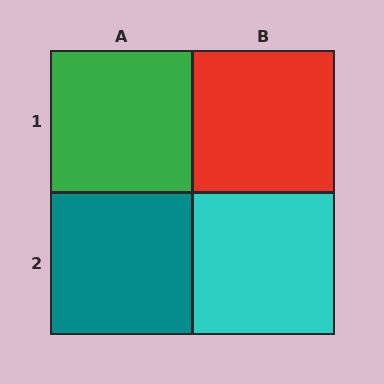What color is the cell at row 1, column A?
Green.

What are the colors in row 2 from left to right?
Teal, cyan.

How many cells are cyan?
1 cell is cyan.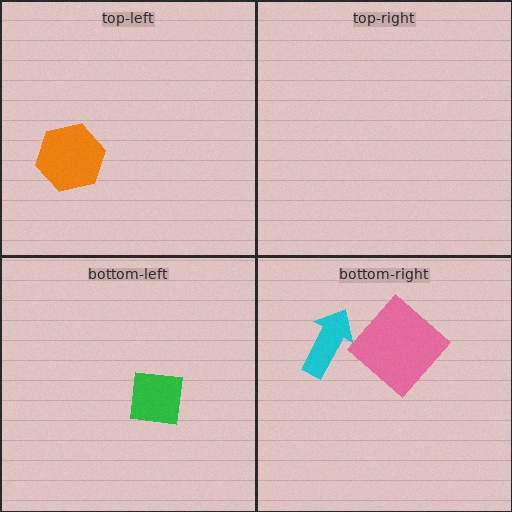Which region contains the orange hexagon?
The top-left region.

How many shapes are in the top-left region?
1.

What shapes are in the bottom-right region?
The cyan arrow, the pink diamond.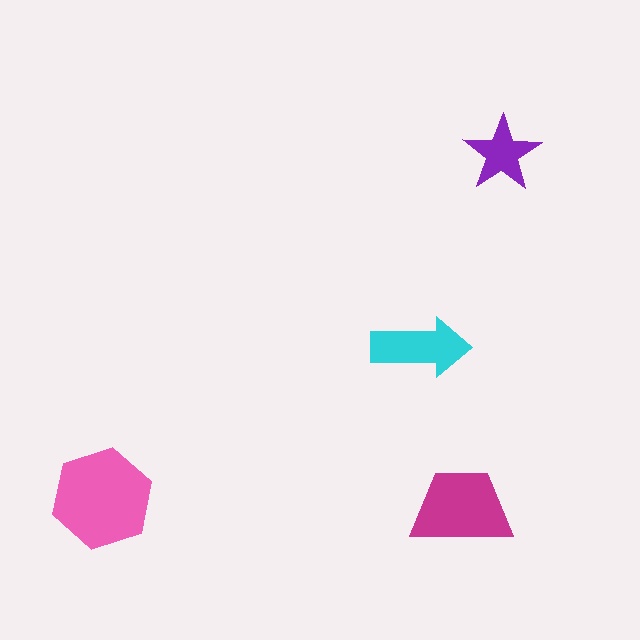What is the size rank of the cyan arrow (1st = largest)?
3rd.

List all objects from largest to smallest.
The pink hexagon, the magenta trapezoid, the cyan arrow, the purple star.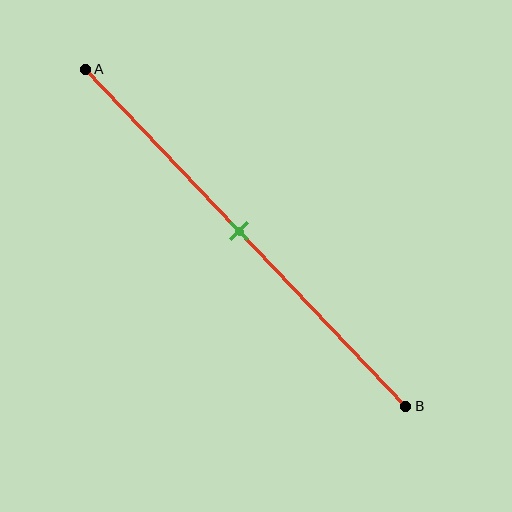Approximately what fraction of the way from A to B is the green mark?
The green mark is approximately 50% of the way from A to B.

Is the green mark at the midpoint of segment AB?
Yes, the mark is approximately at the midpoint.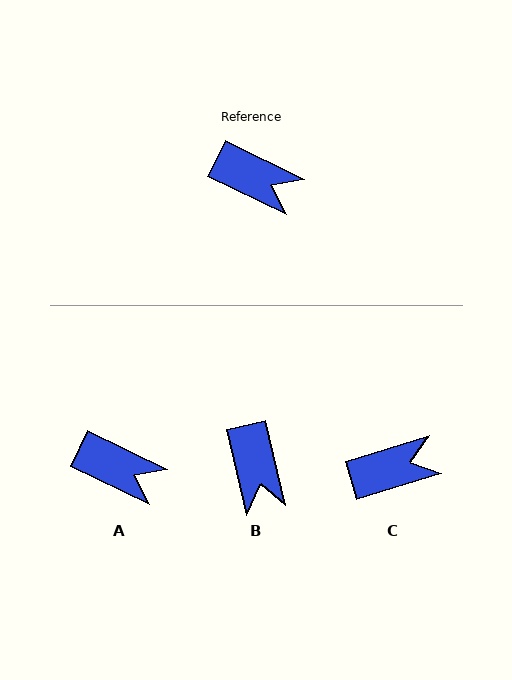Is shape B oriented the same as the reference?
No, it is off by about 50 degrees.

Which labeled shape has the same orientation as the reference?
A.